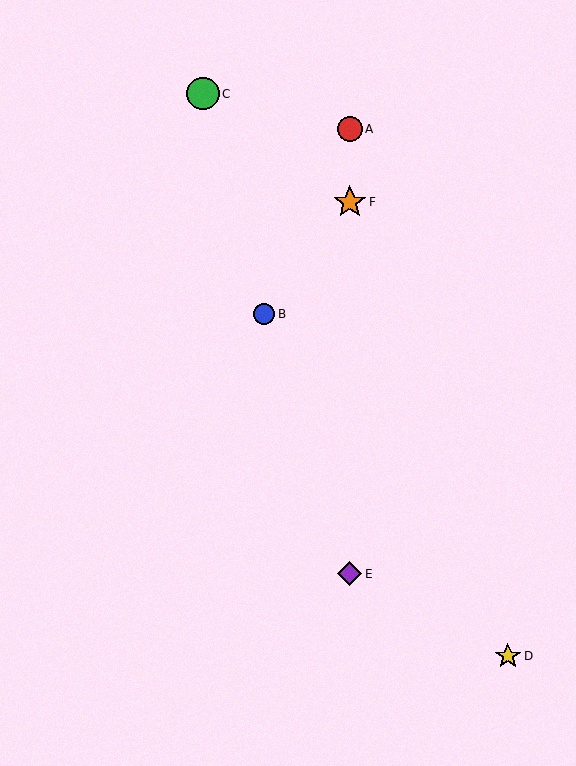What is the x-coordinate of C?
Object C is at x≈203.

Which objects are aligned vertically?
Objects A, E, F are aligned vertically.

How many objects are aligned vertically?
3 objects (A, E, F) are aligned vertically.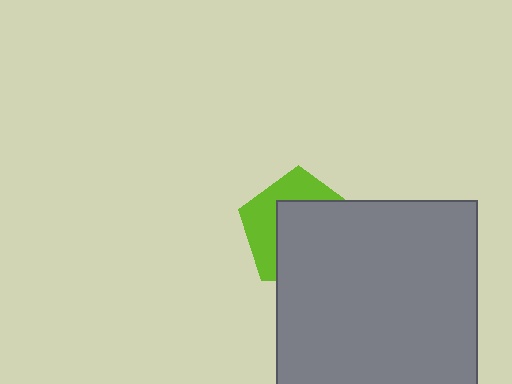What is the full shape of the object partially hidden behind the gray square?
The partially hidden object is a lime pentagon.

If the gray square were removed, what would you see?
You would see the complete lime pentagon.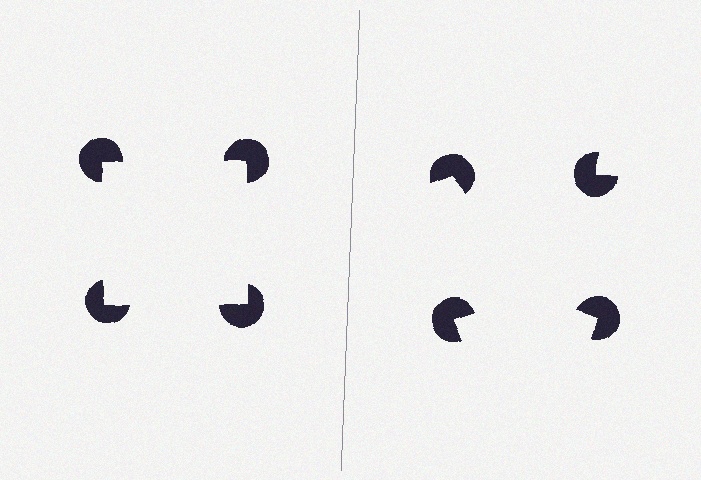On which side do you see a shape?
An illusory square appears on the left side. On the right side the wedge cuts are rotated, so no coherent shape forms.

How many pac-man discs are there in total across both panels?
8 — 4 on each side.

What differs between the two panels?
The pac-man discs are positioned identically on both sides; only the wedge orientations differ. On the left they align to a square; on the right they are misaligned.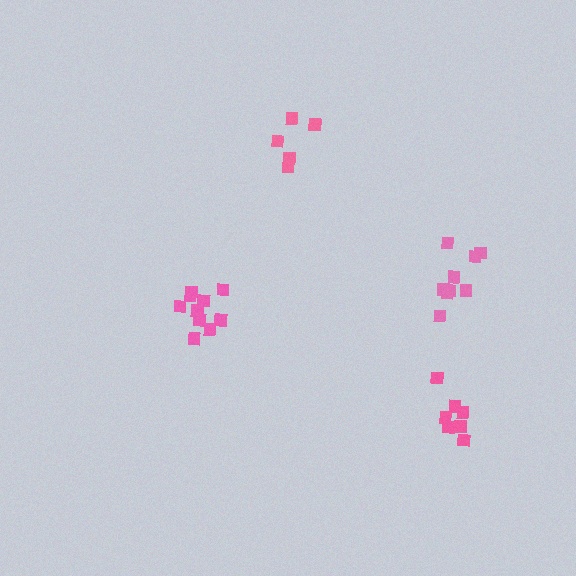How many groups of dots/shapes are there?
There are 4 groups.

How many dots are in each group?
Group 1: 9 dots, Group 2: 10 dots, Group 3: 7 dots, Group 4: 5 dots (31 total).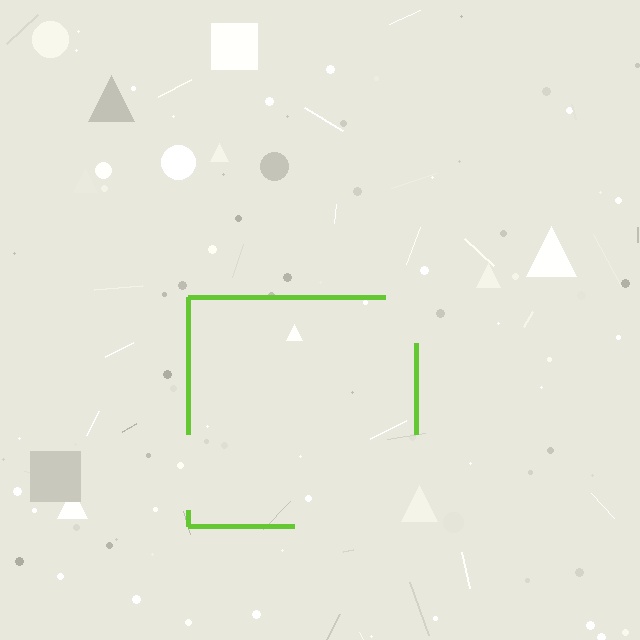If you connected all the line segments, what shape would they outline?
They would outline a square.